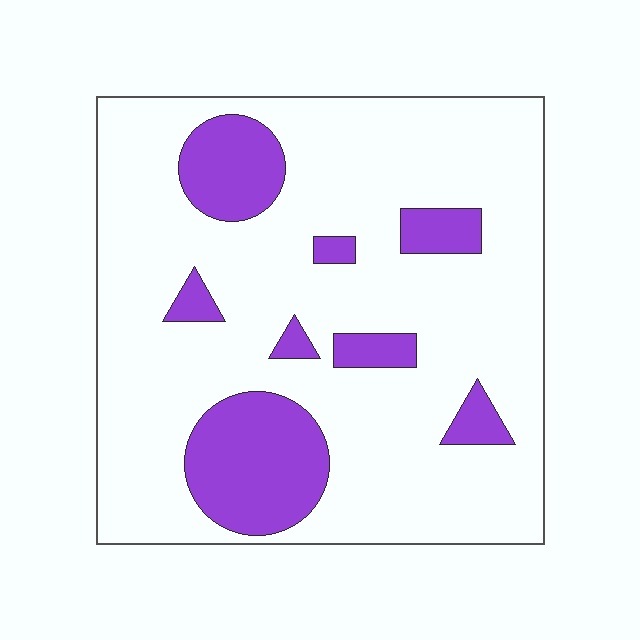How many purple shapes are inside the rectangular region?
8.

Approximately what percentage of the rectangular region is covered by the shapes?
Approximately 20%.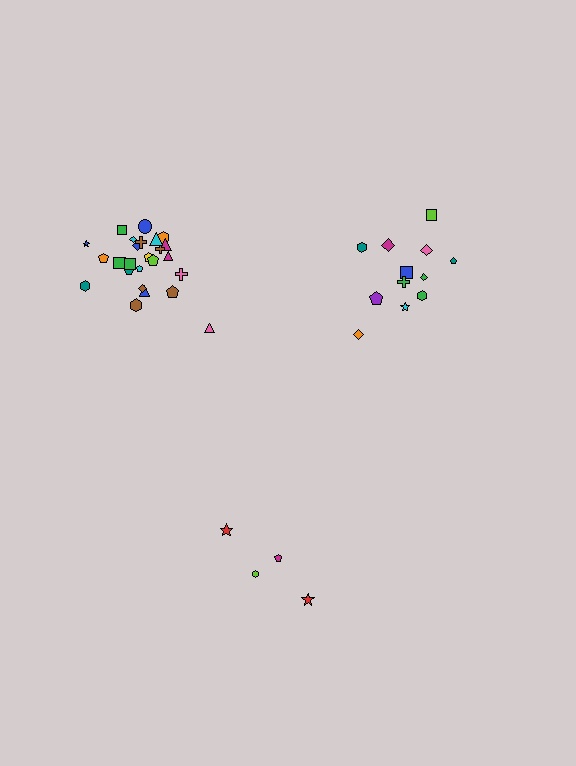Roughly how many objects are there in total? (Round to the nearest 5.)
Roughly 40 objects in total.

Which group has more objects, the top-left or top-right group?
The top-left group.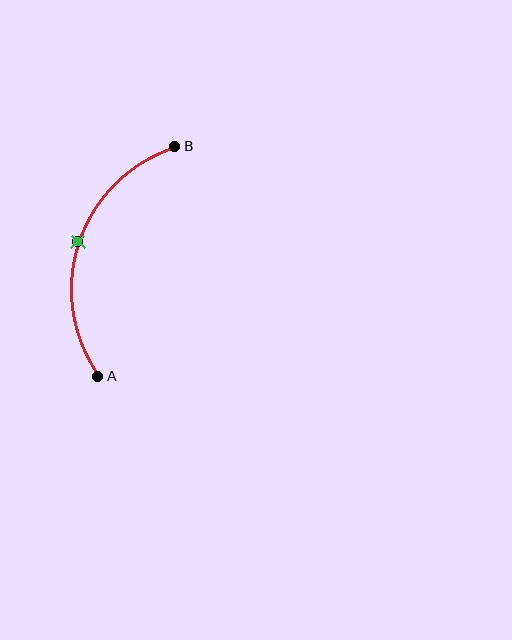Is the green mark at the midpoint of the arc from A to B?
Yes. The green mark lies on the arc at equal arc-length from both A and B — it is the arc midpoint.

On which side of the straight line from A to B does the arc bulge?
The arc bulges to the left of the straight line connecting A and B.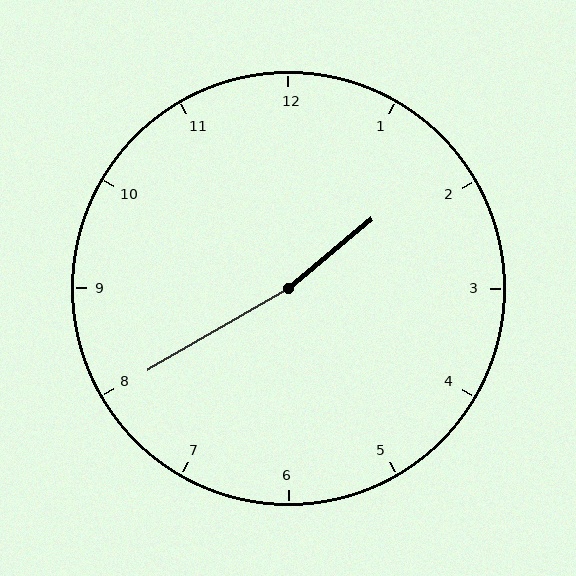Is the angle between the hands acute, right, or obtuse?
It is obtuse.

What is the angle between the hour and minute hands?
Approximately 170 degrees.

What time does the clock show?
1:40.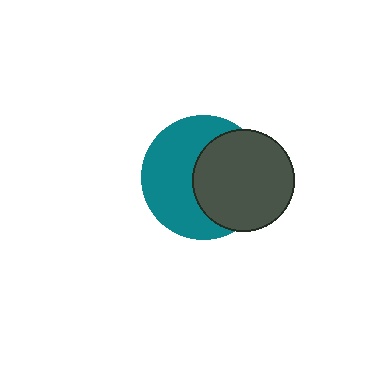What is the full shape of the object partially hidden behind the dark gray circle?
The partially hidden object is a teal circle.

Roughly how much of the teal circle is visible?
About half of it is visible (roughly 54%).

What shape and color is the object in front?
The object in front is a dark gray circle.